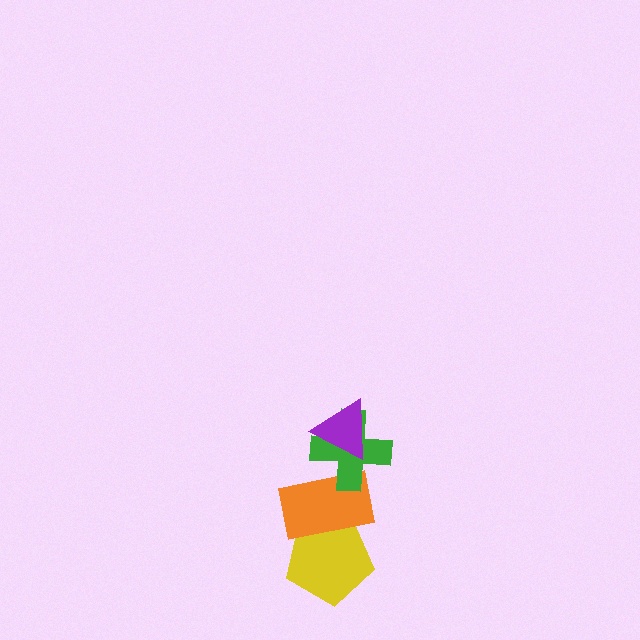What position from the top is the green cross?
The green cross is 2nd from the top.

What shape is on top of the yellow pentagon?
The orange rectangle is on top of the yellow pentagon.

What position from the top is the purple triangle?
The purple triangle is 1st from the top.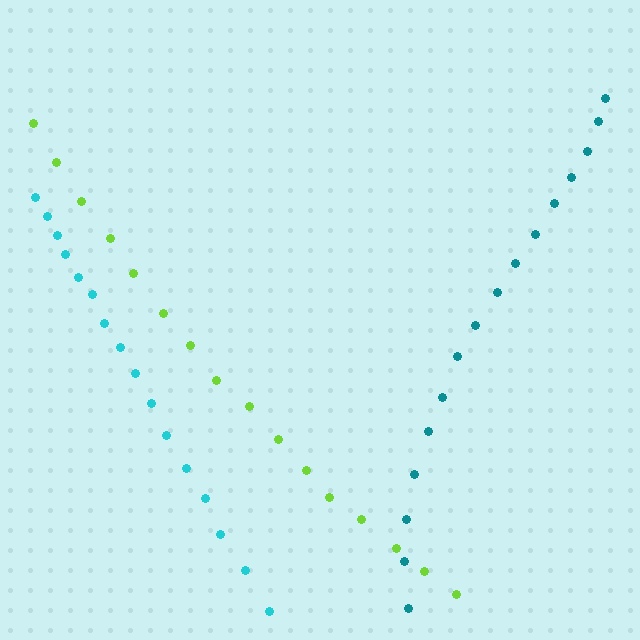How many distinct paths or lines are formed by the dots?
There are 3 distinct paths.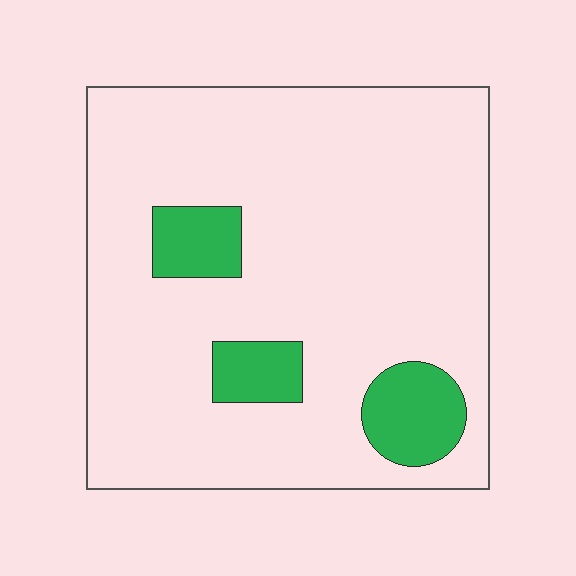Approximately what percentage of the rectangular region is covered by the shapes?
Approximately 15%.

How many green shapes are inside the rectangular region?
3.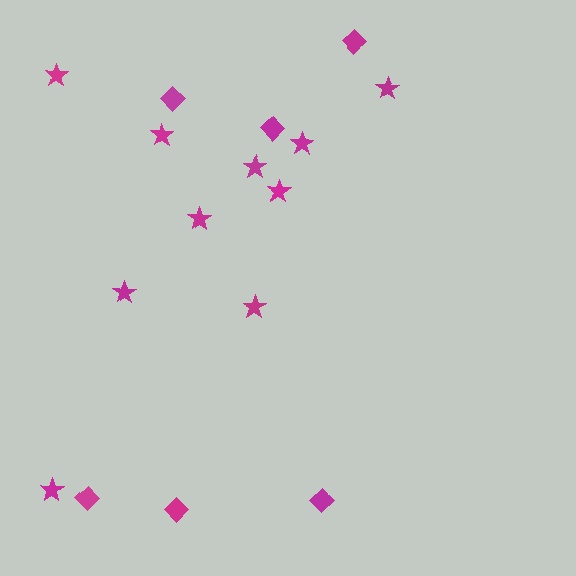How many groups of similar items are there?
There are 2 groups: one group of stars (10) and one group of diamonds (6).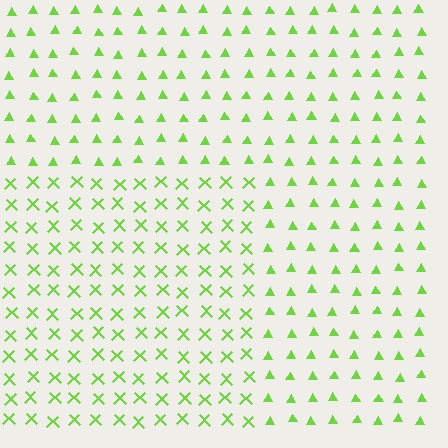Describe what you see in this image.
The image is filled with small lime elements arranged in a uniform grid. A rectangle-shaped region contains X marks, while the surrounding area contains triangles. The boundary is defined purely by the change in element shape.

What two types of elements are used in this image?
The image uses X marks inside the rectangle region and triangles outside it.